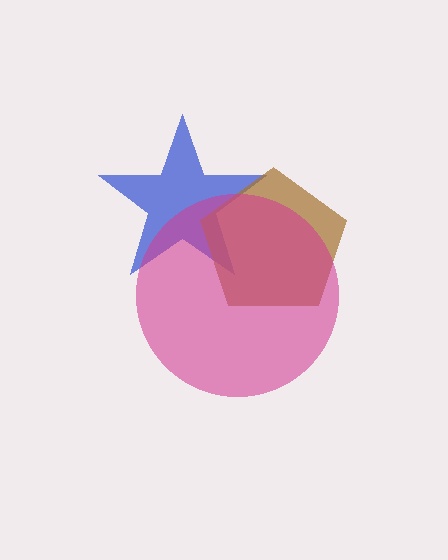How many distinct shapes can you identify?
There are 3 distinct shapes: a blue star, a brown pentagon, a magenta circle.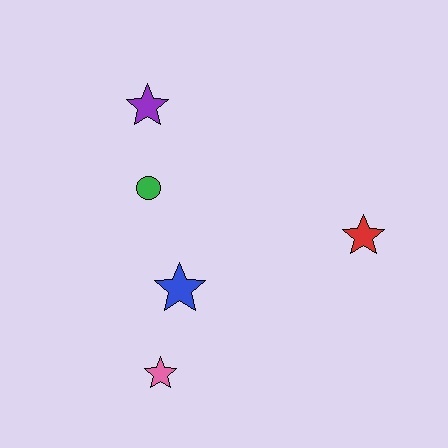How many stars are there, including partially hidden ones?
There are 4 stars.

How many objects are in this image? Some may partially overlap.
There are 5 objects.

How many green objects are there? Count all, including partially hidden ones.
There is 1 green object.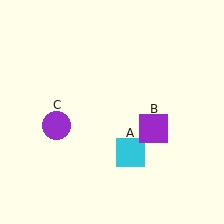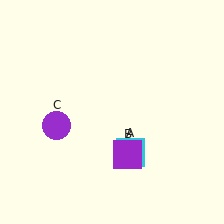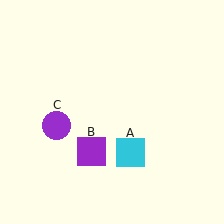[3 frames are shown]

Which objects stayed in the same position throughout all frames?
Cyan square (object A) and purple circle (object C) remained stationary.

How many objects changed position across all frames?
1 object changed position: purple square (object B).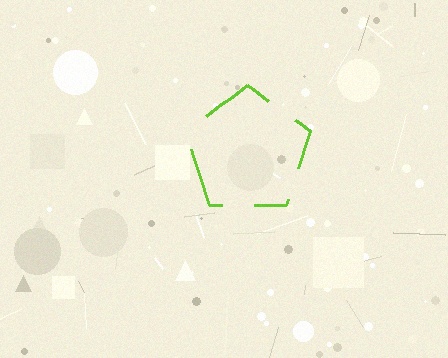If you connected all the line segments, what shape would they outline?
They would outline a pentagon.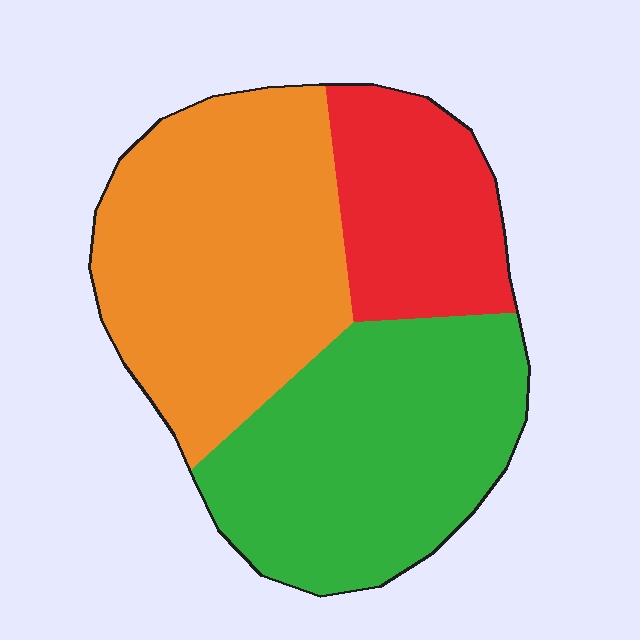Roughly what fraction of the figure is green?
Green covers about 40% of the figure.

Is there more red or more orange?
Orange.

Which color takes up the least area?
Red, at roughly 20%.